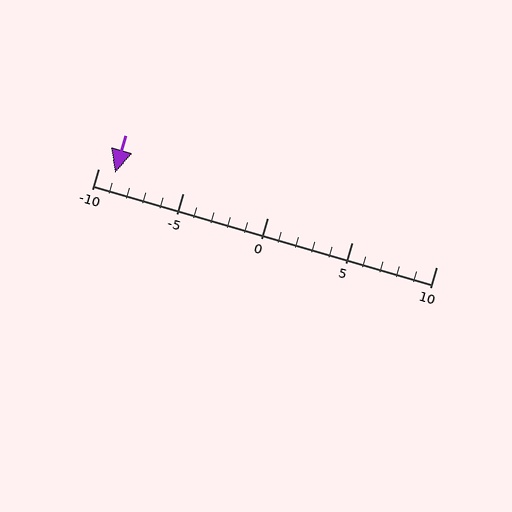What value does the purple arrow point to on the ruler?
The purple arrow points to approximately -9.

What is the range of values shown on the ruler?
The ruler shows values from -10 to 10.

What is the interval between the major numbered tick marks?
The major tick marks are spaced 5 units apart.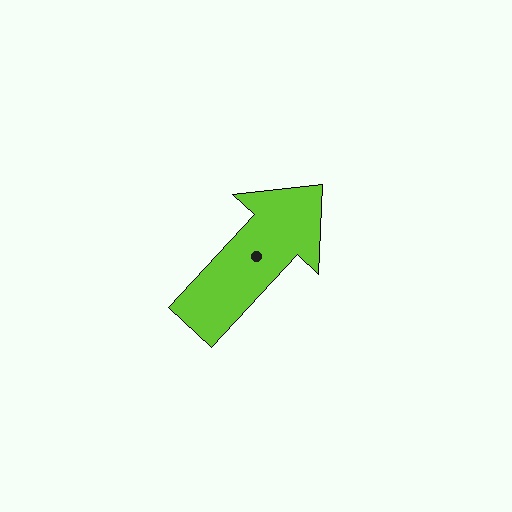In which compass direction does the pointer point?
Northeast.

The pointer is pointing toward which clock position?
Roughly 1 o'clock.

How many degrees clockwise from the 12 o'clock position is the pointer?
Approximately 43 degrees.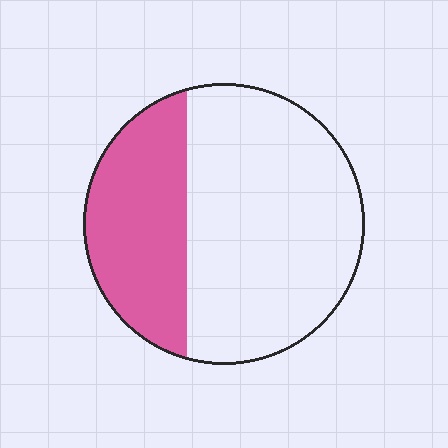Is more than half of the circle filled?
No.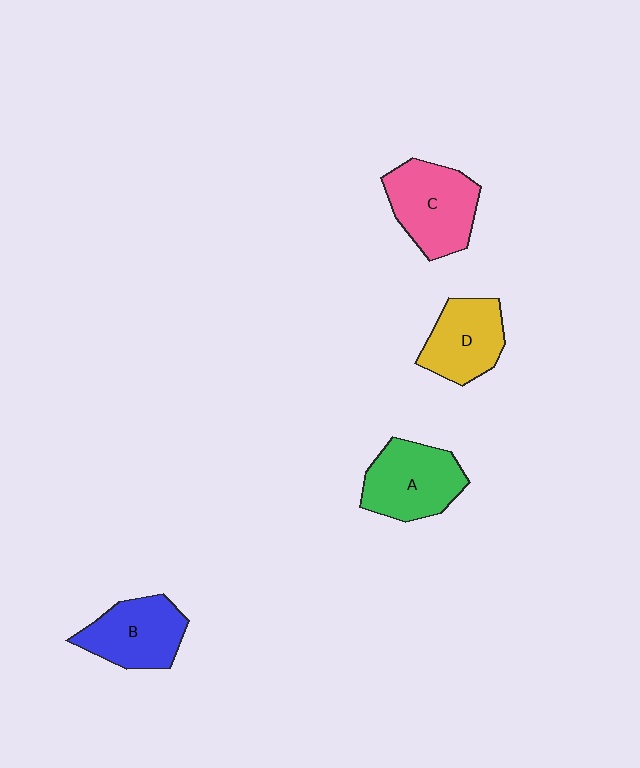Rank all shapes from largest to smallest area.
From largest to smallest: C (pink), A (green), B (blue), D (yellow).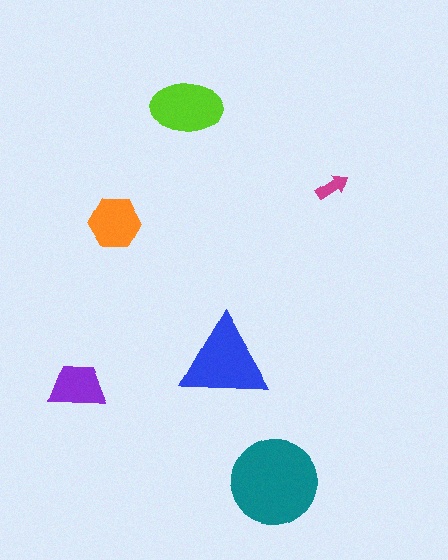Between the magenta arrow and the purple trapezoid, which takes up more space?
The purple trapezoid.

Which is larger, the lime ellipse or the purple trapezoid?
The lime ellipse.